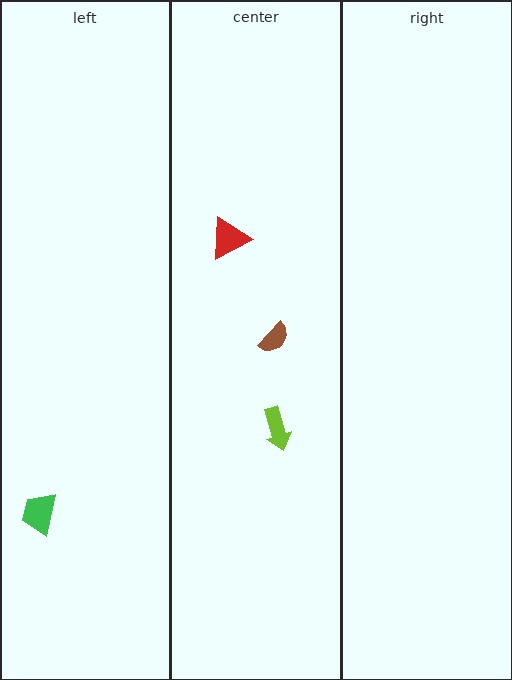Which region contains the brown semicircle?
The center region.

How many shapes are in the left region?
1.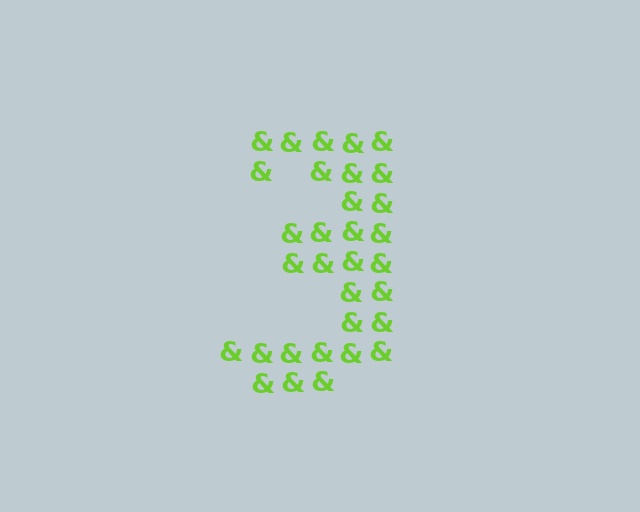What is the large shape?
The large shape is the digit 3.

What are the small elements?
The small elements are ampersands.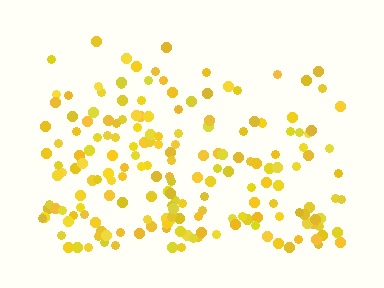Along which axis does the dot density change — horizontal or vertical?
Vertical.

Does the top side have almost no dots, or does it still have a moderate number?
Still a moderate number, just noticeably fewer than the bottom.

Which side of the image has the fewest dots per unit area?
The top.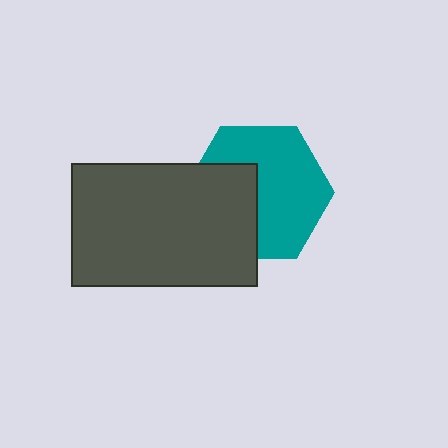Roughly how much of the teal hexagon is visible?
About half of it is visible (roughly 63%).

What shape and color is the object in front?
The object in front is a dark gray rectangle.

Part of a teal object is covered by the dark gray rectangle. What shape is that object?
It is a hexagon.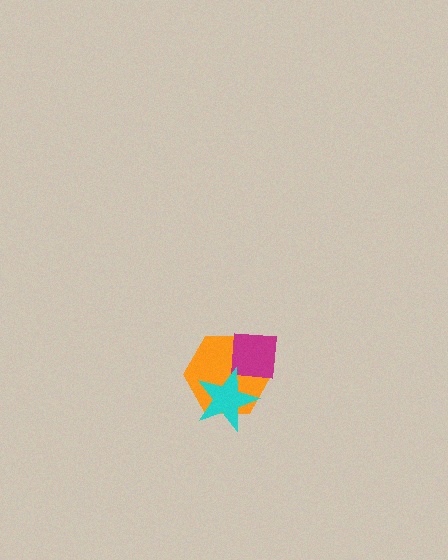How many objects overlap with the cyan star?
2 objects overlap with the cyan star.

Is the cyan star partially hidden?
No, no other shape covers it.